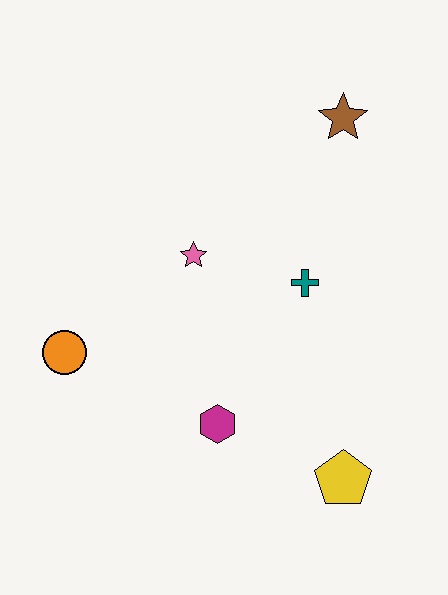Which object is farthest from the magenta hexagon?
The brown star is farthest from the magenta hexagon.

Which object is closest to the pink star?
The teal cross is closest to the pink star.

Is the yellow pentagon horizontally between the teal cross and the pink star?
No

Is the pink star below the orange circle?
No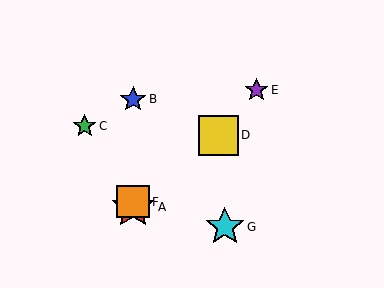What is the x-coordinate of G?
Object G is at x≈225.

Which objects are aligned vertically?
Objects A, B, F are aligned vertically.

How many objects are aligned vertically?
3 objects (A, B, F) are aligned vertically.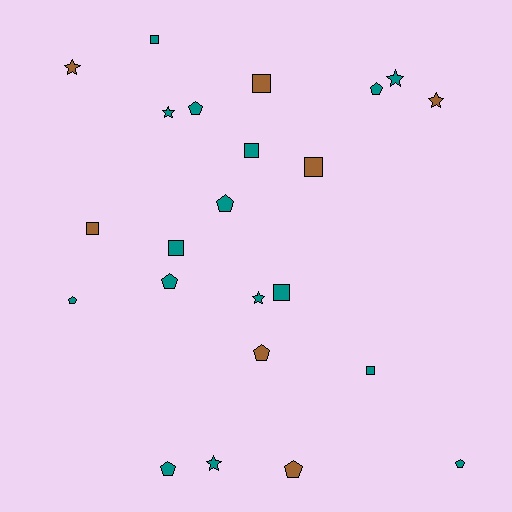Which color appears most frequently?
Teal, with 16 objects.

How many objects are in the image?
There are 23 objects.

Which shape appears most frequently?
Pentagon, with 9 objects.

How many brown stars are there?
There are 2 brown stars.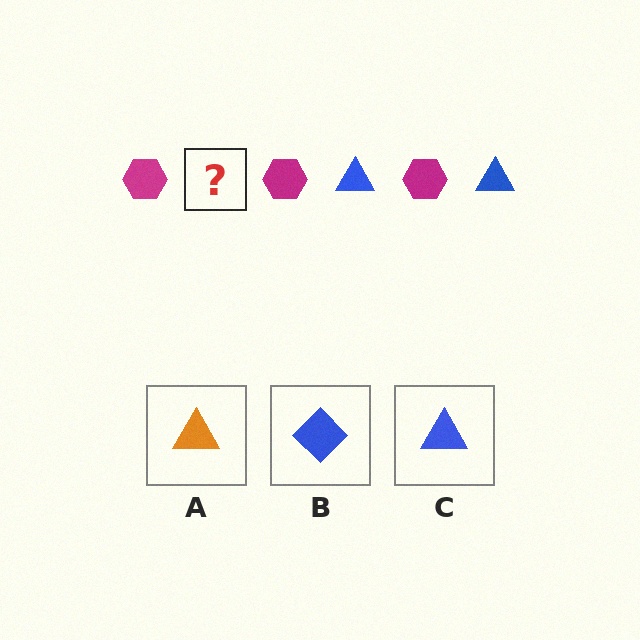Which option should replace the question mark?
Option C.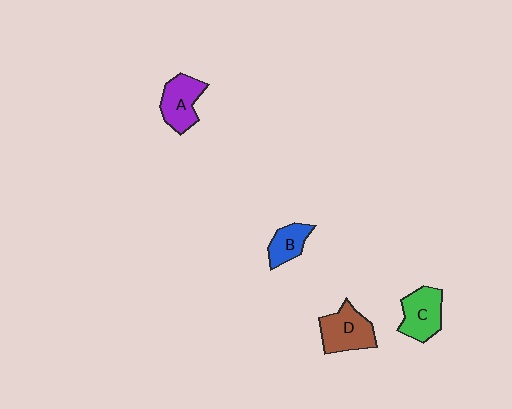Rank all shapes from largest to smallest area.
From largest to smallest: D (brown), C (green), A (purple), B (blue).